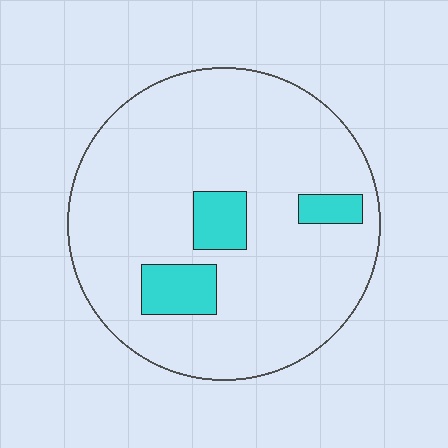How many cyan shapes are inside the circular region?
3.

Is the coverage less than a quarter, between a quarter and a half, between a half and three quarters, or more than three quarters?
Less than a quarter.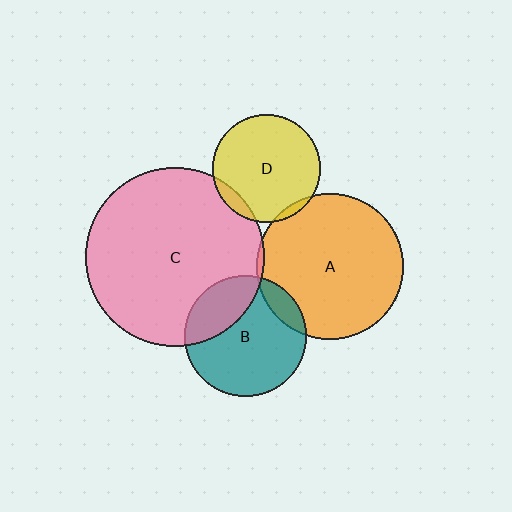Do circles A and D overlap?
Yes.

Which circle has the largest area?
Circle C (pink).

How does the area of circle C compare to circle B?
Approximately 2.2 times.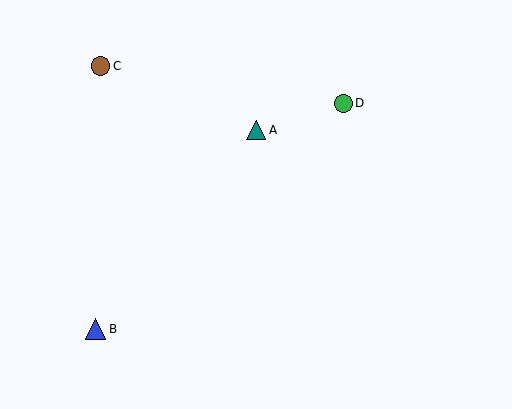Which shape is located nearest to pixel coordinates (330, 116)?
The green circle (labeled D) at (343, 103) is nearest to that location.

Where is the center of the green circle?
The center of the green circle is at (343, 103).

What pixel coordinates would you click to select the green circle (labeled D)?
Click at (343, 103) to select the green circle D.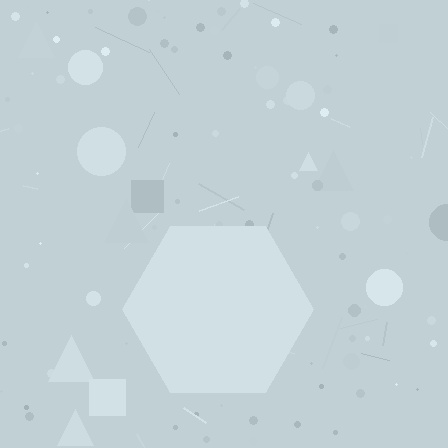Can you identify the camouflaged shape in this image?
The camouflaged shape is a hexagon.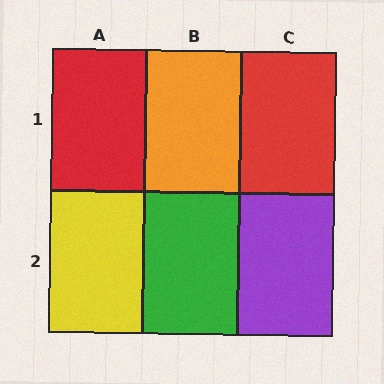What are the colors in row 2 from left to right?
Yellow, green, purple.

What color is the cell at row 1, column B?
Orange.